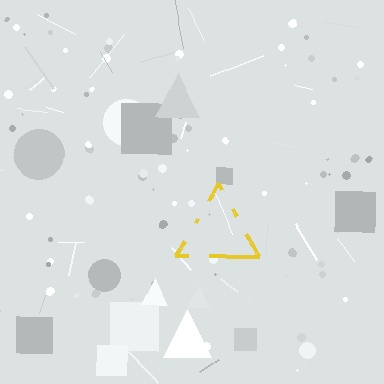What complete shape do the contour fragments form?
The contour fragments form a triangle.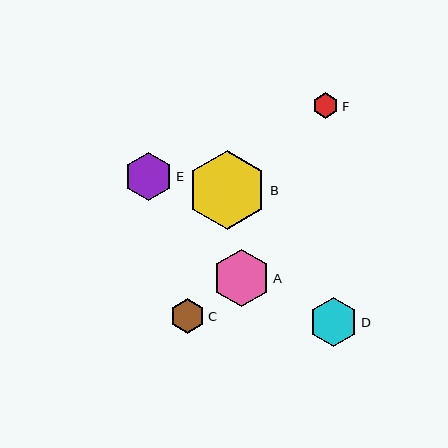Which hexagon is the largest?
Hexagon B is the largest with a size of approximately 79 pixels.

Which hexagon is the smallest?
Hexagon F is the smallest with a size of approximately 26 pixels.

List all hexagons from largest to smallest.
From largest to smallest: B, A, D, E, C, F.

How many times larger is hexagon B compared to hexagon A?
Hexagon B is approximately 1.4 times the size of hexagon A.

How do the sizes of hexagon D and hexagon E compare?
Hexagon D and hexagon E are approximately the same size.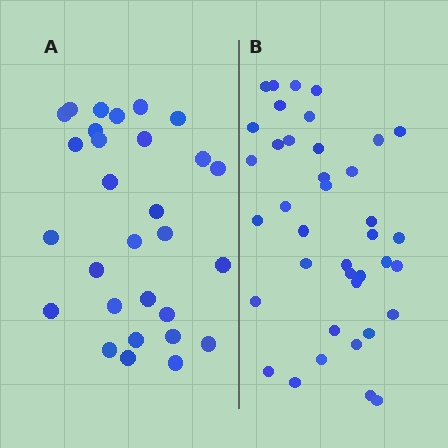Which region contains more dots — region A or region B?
Region B (the right region) has more dots.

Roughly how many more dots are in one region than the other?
Region B has roughly 10 or so more dots than region A.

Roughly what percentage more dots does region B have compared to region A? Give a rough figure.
About 35% more.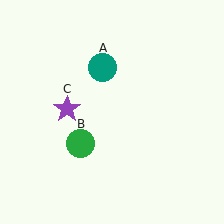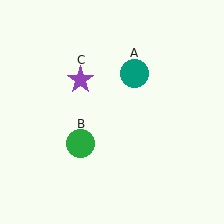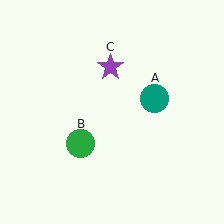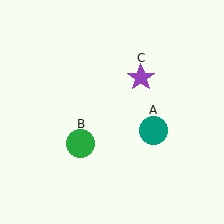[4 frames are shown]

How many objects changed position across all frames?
2 objects changed position: teal circle (object A), purple star (object C).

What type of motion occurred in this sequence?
The teal circle (object A), purple star (object C) rotated clockwise around the center of the scene.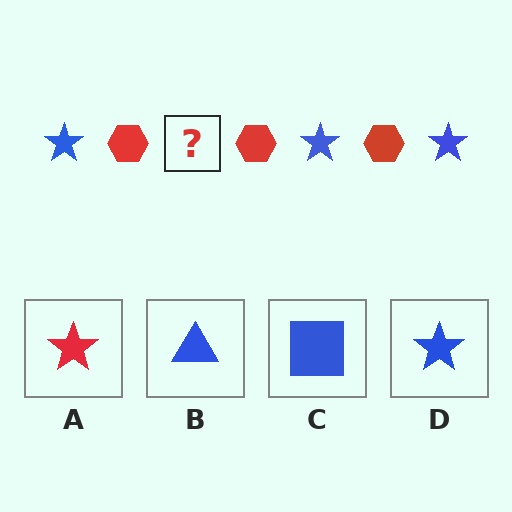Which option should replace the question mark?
Option D.